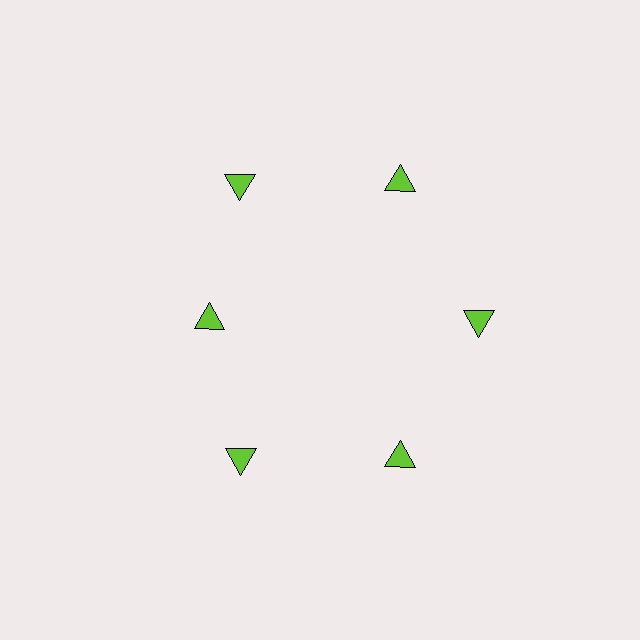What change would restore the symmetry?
The symmetry would be restored by moving it outward, back onto the ring so that all 6 triangles sit at equal angles and equal distance from the center.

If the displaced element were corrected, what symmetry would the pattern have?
It would have 6-fold rotational symmetry — the pattern would map onto itself every 60 degrees.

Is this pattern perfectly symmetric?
No. The 6 lime triangles are arranged in a ring, but one element near the 9 o'clock position is pulled inward toward the center, breaking the 6-fold rotational symmetry.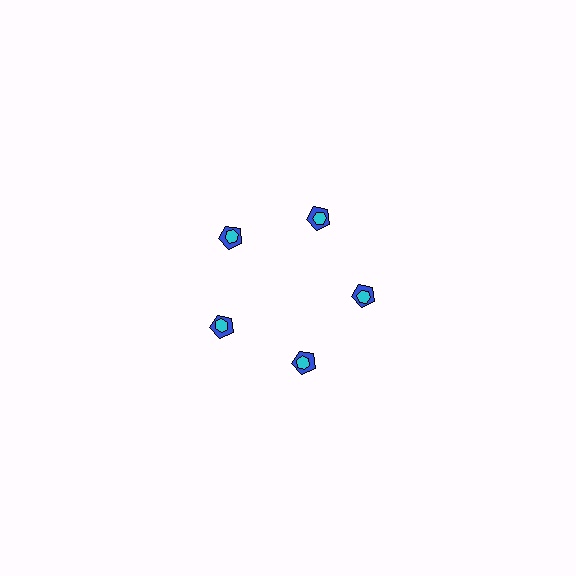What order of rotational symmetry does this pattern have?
This pattern has 5-fold rotational symmetry.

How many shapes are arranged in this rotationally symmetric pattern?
There are 10 shapes, arranged in 5 groups of 2.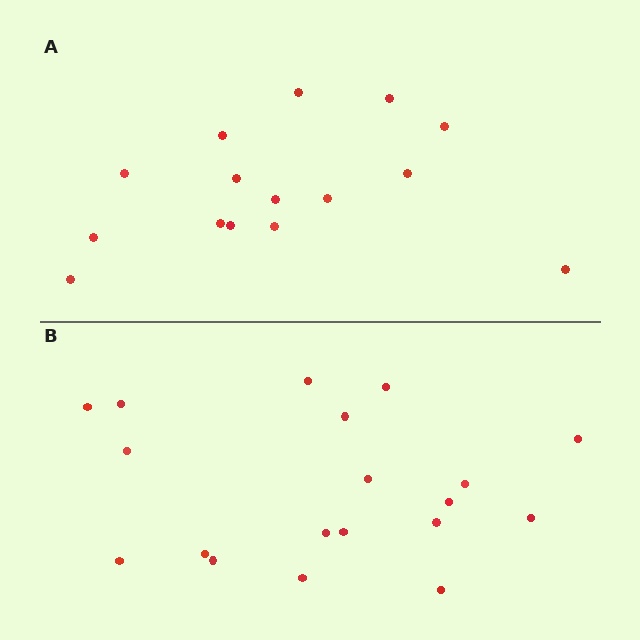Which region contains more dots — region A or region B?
Region B (the bottom region) has more dots.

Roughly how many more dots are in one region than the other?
Region B has about 4 more dots than region A.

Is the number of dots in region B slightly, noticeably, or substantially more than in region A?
Region B has noticeably more, but not dramatically so. The ratio is roughly 1.3 to 1.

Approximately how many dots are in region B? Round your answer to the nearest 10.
About 20 dots. (The exact count is 19, which rounds to 20.)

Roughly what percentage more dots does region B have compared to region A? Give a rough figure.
About 25% more.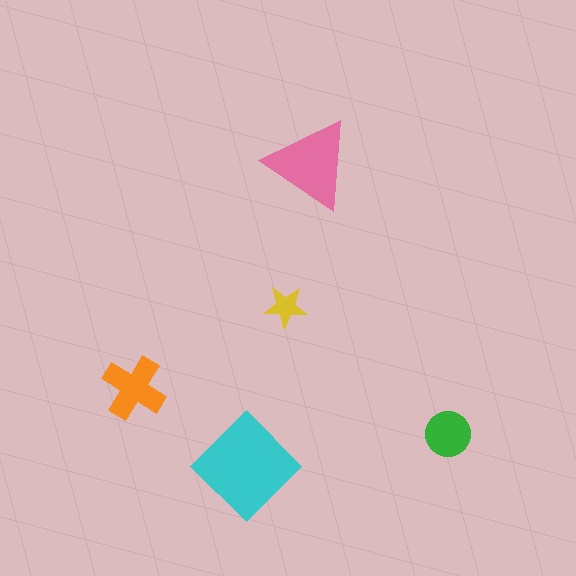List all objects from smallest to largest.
The yellow star, the green circle, the orange cross, the pink triangle, the cyan diamond.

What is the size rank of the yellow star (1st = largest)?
5th.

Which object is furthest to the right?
The green circle is rightmost.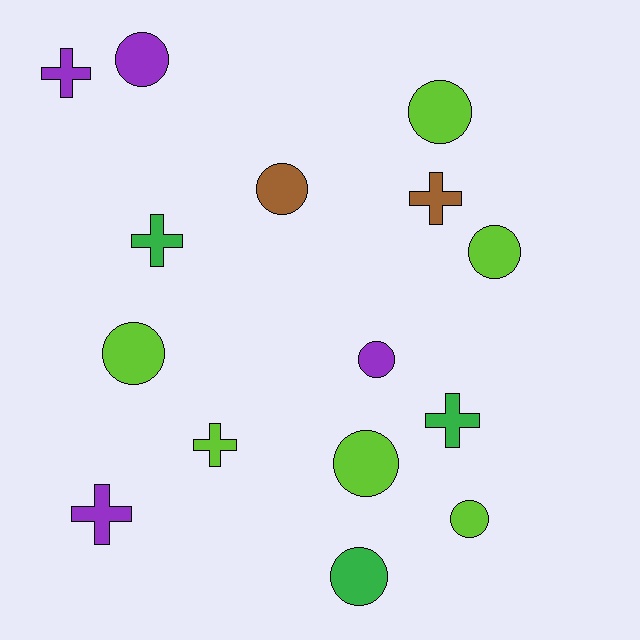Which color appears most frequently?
Lime, with 6 objects.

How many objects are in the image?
There are 15 objects.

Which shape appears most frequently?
Circle, with 9 objects.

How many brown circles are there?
There is 1 brown circle.